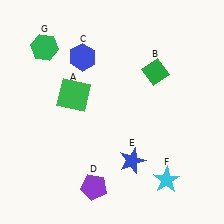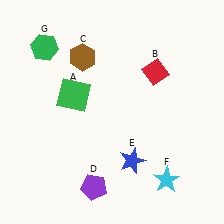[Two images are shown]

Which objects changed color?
B changed from green to red. C changed from blue to brown.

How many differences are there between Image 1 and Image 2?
There are 2 differences between the two images.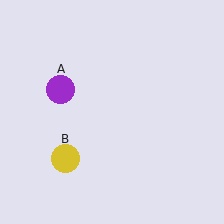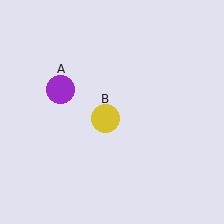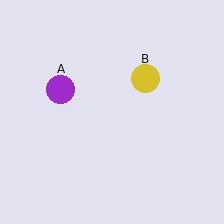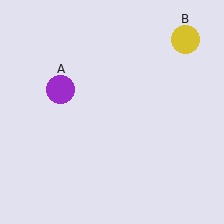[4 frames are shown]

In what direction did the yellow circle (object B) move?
The yellow circle (object B) moved up and to the right.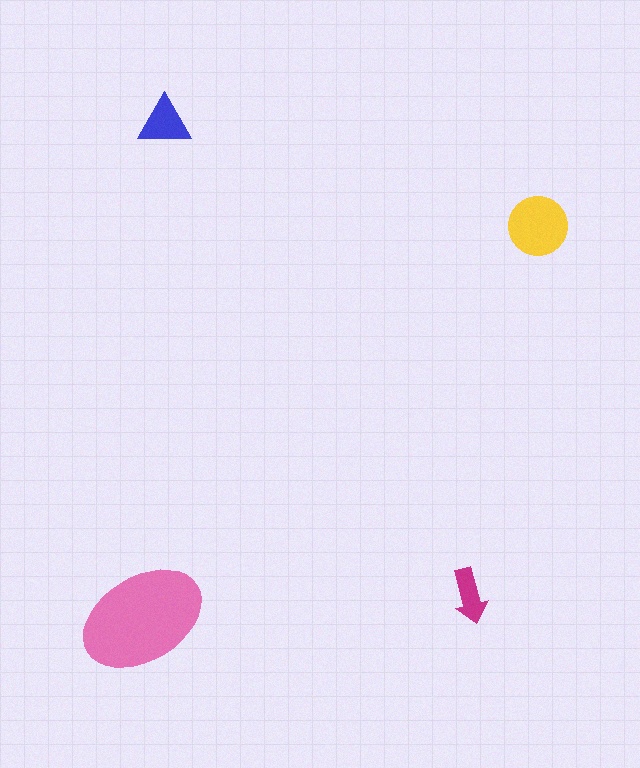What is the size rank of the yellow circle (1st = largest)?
2nd.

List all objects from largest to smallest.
The pink ellipse, the yellow circle, the blue triangle, the magenta arrow.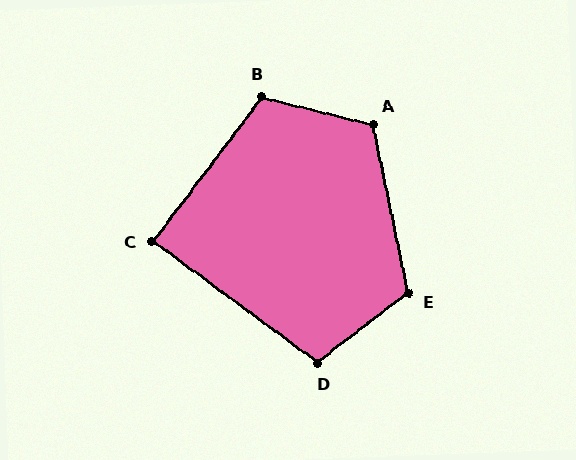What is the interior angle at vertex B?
Approximately 113 degrees (obtuse).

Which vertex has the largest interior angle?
E, at approximately 116 degrees.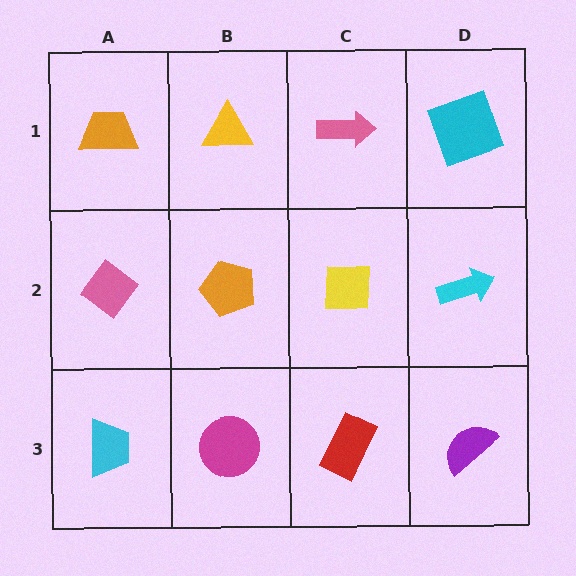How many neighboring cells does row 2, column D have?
3.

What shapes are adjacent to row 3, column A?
A pink diamond (row 2, column A), a magenta circle (row 3, column B).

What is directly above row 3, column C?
A yellow square.